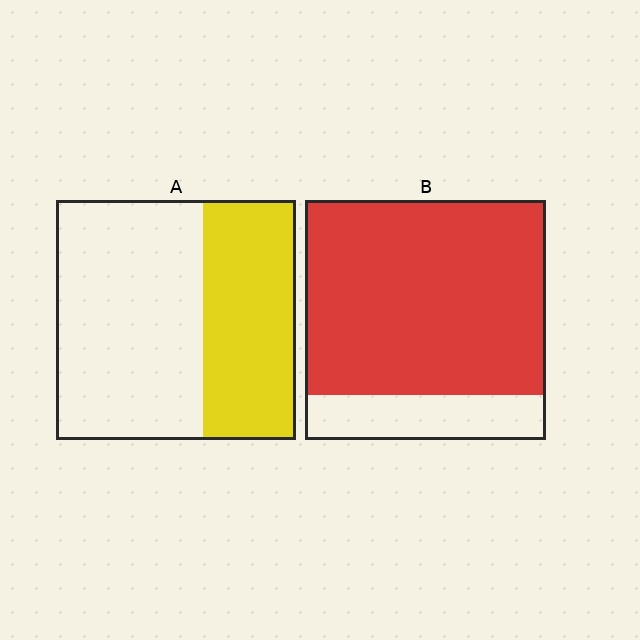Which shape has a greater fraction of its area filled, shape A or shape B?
Shape B.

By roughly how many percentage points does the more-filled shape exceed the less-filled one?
By roughly 40 percentage points (B over A).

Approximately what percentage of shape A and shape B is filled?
A is approximately 40% and B is approximately 80%.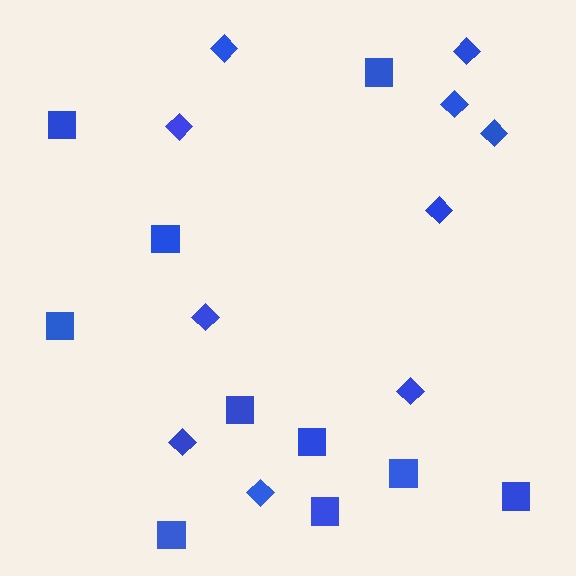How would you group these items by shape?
There are 2 groups: one group of squares (10) and one group of diamonds (10).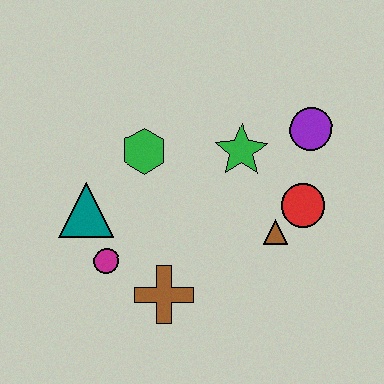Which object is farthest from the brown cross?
The purple circle is farthest from the brown cross.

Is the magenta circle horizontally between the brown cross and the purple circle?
No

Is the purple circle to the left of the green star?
No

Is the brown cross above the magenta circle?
No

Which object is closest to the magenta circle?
The teal triangle is closest to the magenta circle.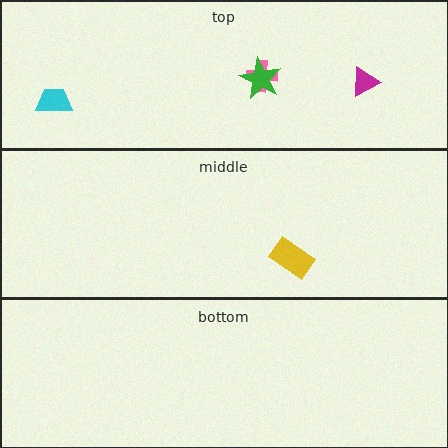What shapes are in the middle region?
The yellow rectangle.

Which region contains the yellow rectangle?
The middle region.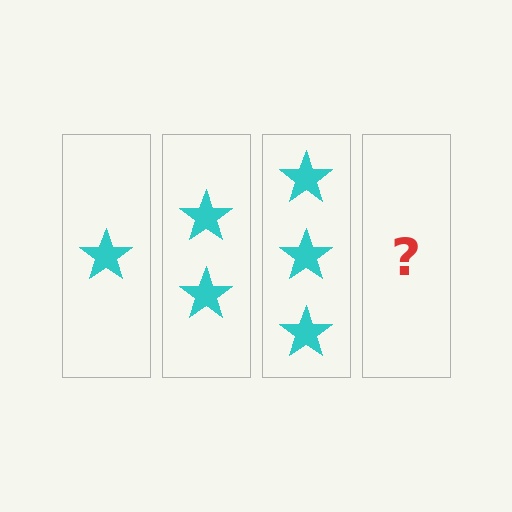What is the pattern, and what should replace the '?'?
The pattern is that each step adds one more star. The '?' should be 4 stars.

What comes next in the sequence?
The next element should be 4 stars.